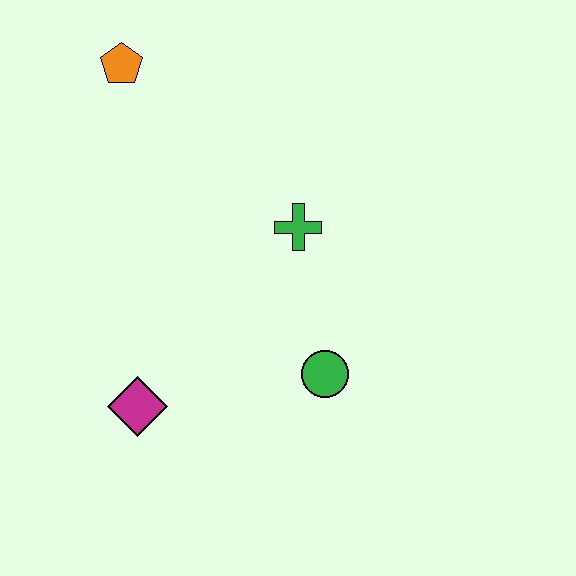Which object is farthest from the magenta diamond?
The orange pentagon is farthest from the magenta diamond.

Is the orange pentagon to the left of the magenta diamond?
Yes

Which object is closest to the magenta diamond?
The green circle is closest to the magenta diamond.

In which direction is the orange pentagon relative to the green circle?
The orange pentagon is above the green circle.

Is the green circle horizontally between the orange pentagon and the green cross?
No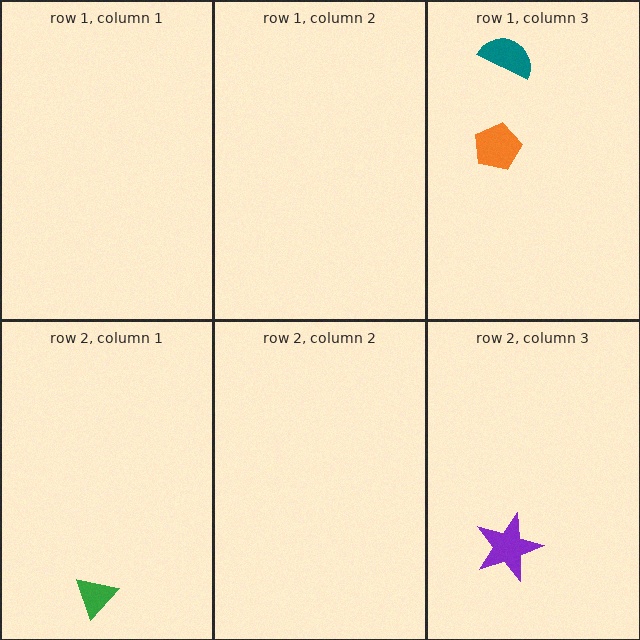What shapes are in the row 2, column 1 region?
The green triangle.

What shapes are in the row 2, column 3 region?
The purple star.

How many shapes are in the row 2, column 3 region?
1.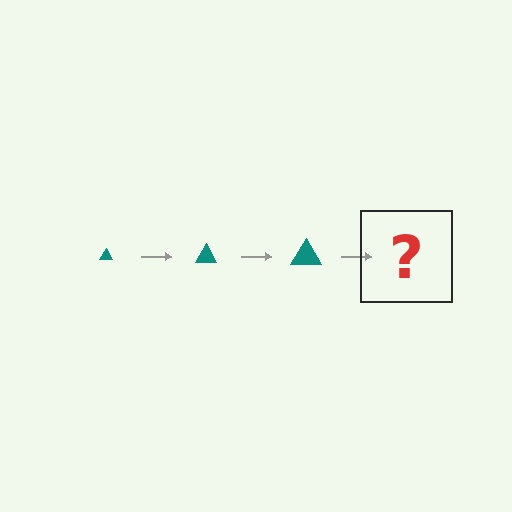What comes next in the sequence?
The next element should be a teal triangle, larger than the previous one.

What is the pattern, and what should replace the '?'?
The pattern is that the triangle gets progressively larger each step. The '?' should be a teal triangle, larger than the previous one.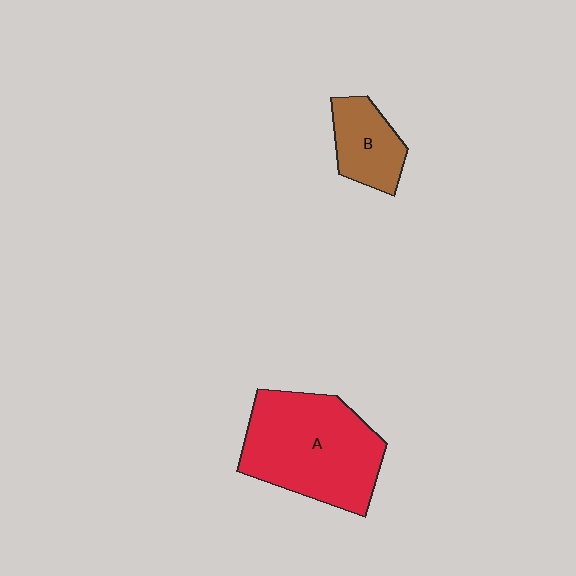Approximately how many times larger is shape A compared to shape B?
Approximately 2.5 times.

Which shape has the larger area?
Shape A (red).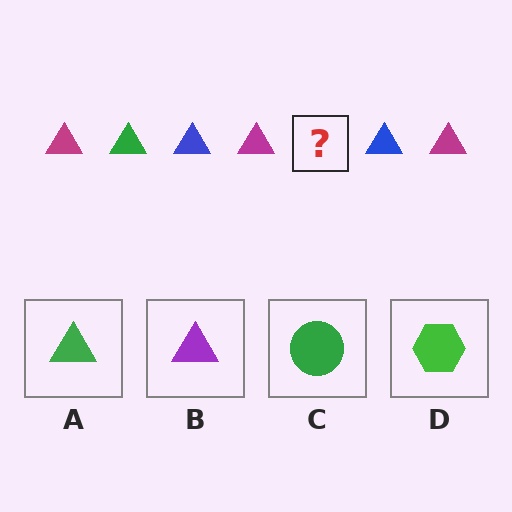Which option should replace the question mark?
Option A.